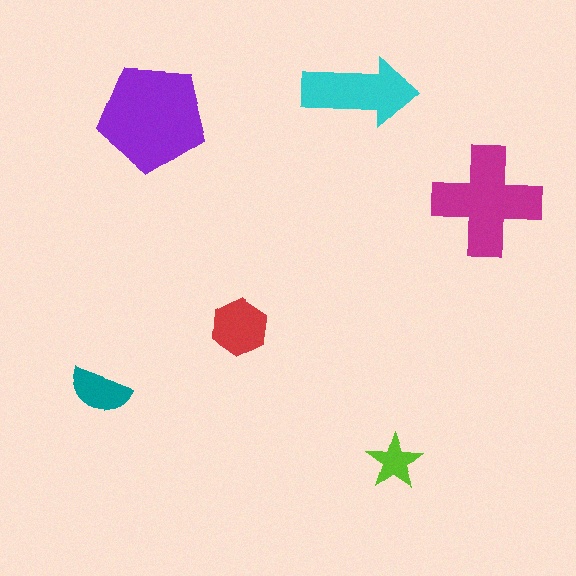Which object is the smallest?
The lime star.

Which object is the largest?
The purple pentagon.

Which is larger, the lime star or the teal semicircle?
The teal semicircle.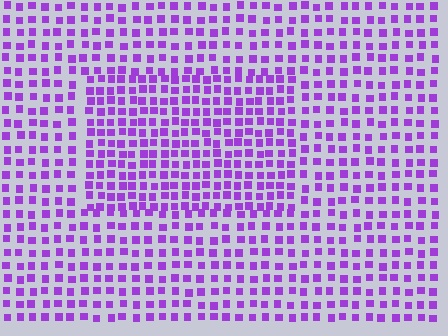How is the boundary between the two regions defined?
The boundary is defined by a change in element density (approximately 1.5x ratio). All elements are the same color, size, and shape.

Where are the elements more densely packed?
The elements are more densely packed inside the rectangle boundary.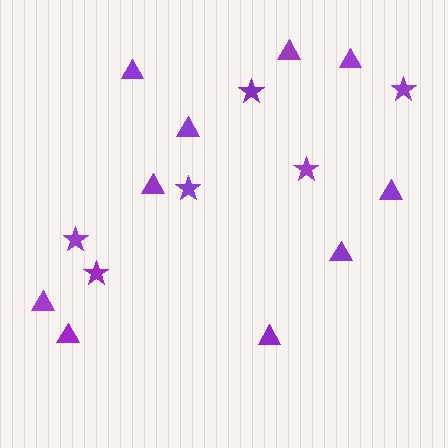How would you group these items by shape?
There are 2 groups: one group of triangles (10) and one group of stars (6).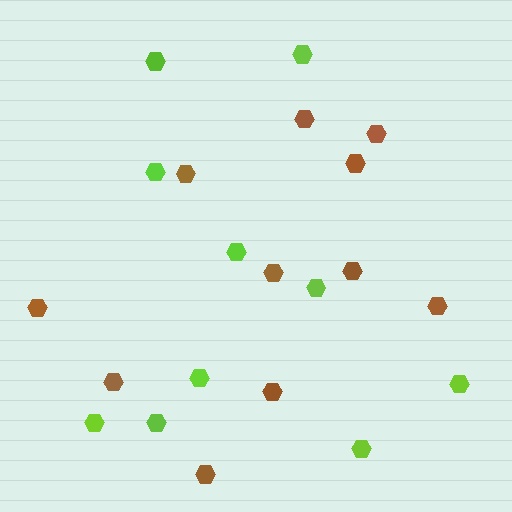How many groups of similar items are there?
There are 2 groups: one group of lime hexagons (10) and one group of brown hexagons (11).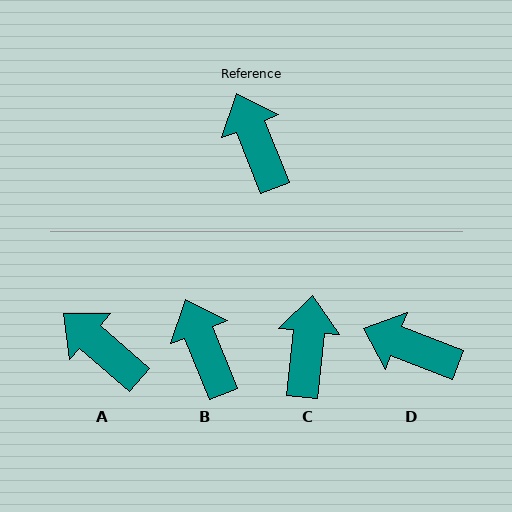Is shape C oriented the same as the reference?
No, it is off by about 28 degrees.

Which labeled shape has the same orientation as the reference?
B.